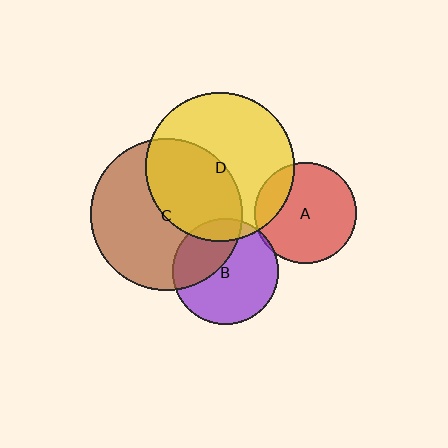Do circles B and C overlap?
Yes.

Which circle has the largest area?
Circle C (brown).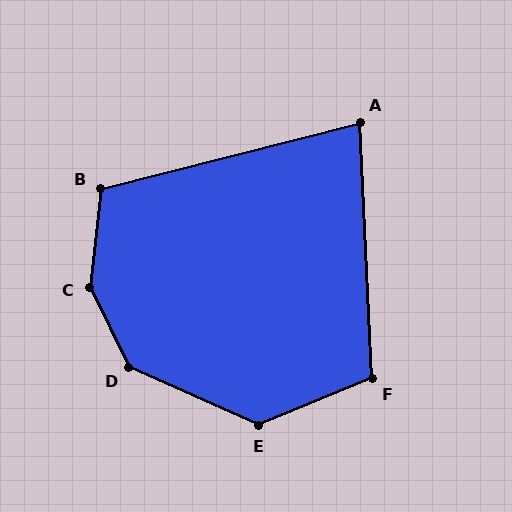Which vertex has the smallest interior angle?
A, at approximately 78 degrees.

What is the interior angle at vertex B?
Approximately 111 degrees (obtuse).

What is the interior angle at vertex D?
Approximately 140 degrees (obtuse).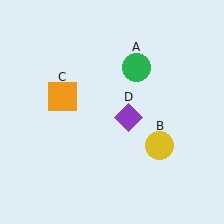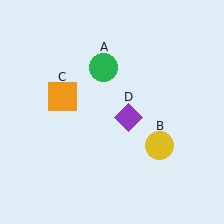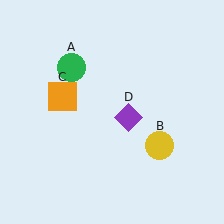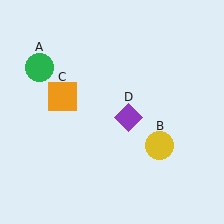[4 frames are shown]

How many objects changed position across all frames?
1 object changed position: green circle (object A).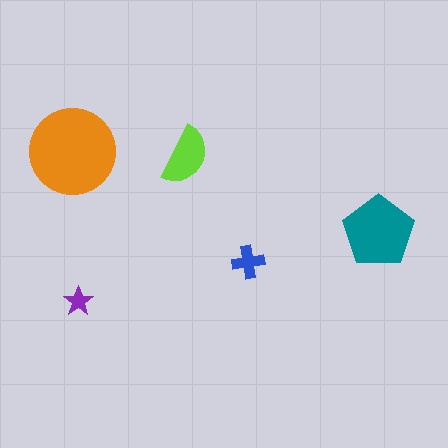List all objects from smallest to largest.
The purple star, the blue cross, the lime semicircle, the teal pentagon, the orange circle.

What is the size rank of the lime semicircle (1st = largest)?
3rd.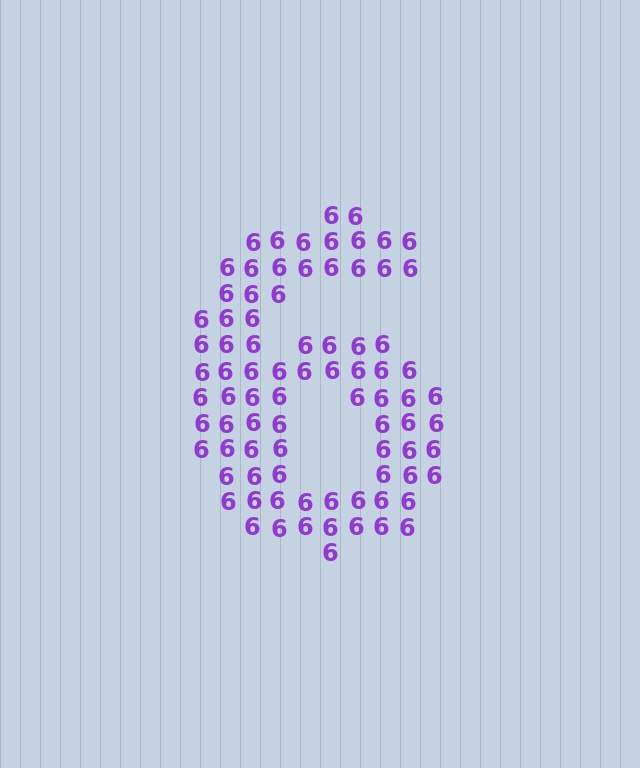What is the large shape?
The large shape is the digit 6.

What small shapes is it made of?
It is made of small digit 6's.